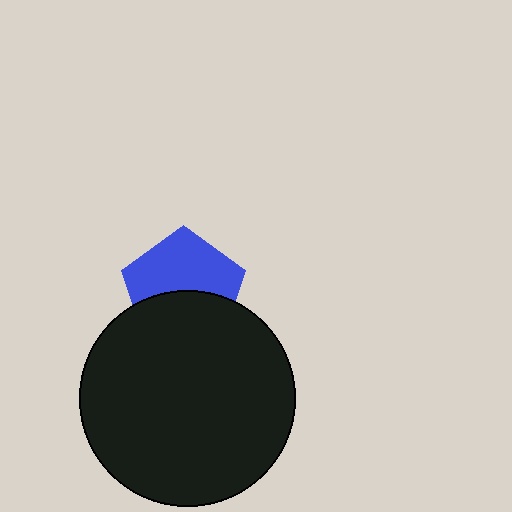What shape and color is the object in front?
The object in front is a black circle.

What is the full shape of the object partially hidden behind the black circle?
The partially hidden object is a blue pentagon.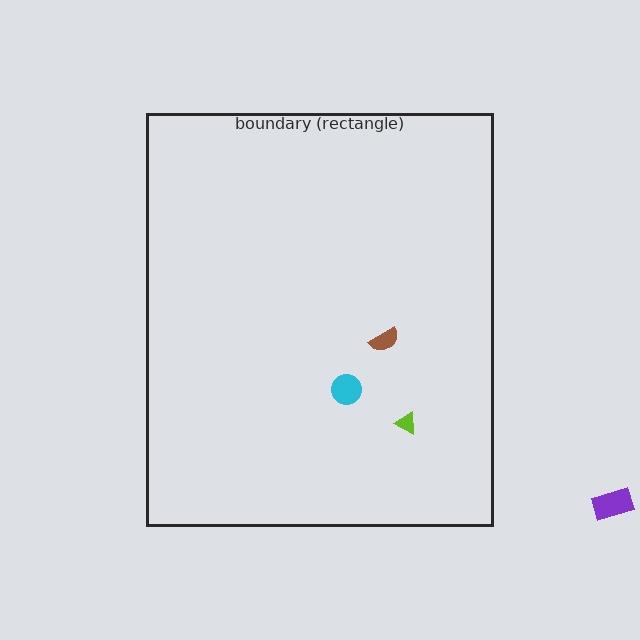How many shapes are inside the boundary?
3 inside, 1 outside.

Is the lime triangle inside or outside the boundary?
Inside.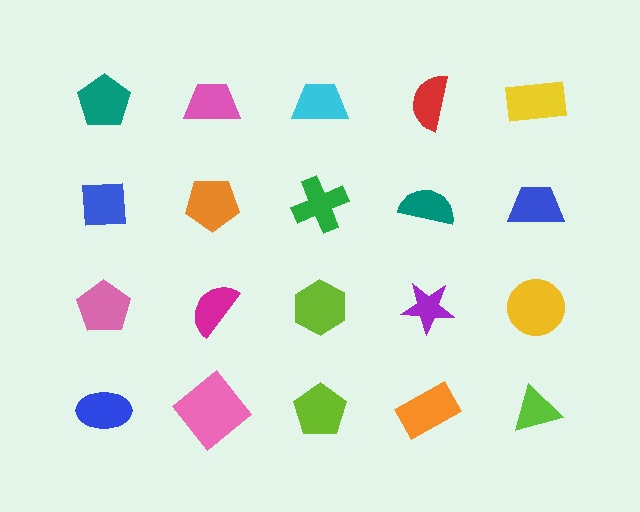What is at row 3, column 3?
A lime hexagon.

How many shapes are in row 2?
5 shapes.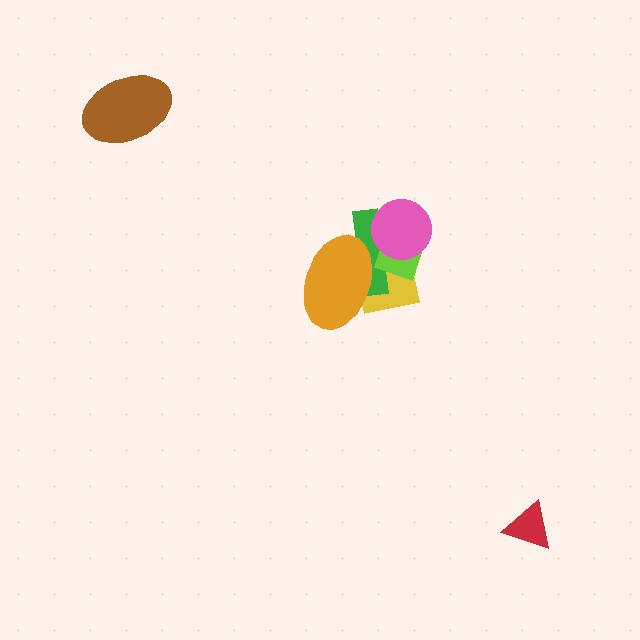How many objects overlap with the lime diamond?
4 objects overlap with the lime diamond.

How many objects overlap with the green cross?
4 objects overlap with the green cross.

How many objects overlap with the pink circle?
3 objects overlap with the pink circle.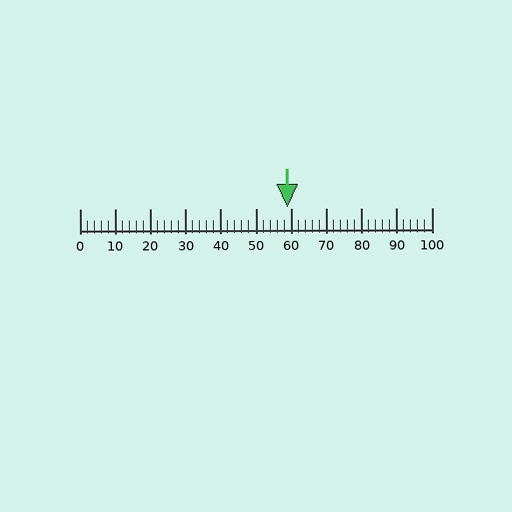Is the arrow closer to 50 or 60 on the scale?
The arrow is closer to 60.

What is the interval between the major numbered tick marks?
The major tick marks are spaced 10 units apart.